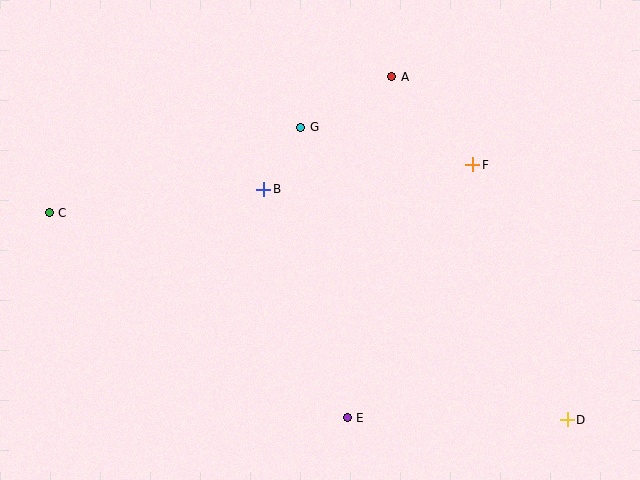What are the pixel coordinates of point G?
Point G is at (301, 127).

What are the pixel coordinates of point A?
Point A is at (392, 77).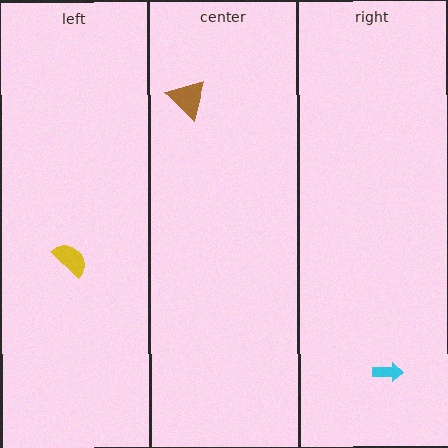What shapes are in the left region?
The yellow semicircle.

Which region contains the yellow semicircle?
The left region.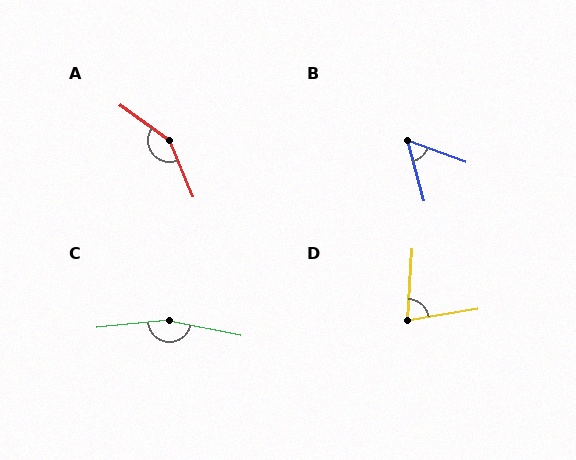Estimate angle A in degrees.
Approximately 148 degrees.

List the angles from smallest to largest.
B (55°), D (77°), A (148°), C (162°).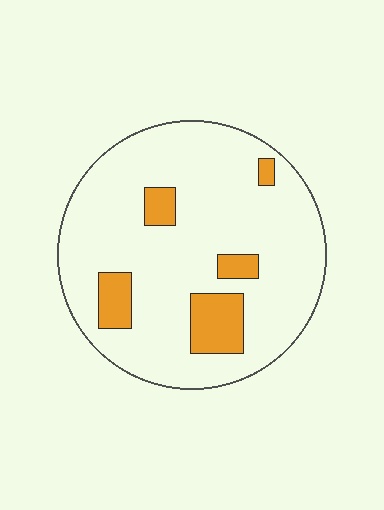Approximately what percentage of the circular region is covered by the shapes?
Approximately 15%.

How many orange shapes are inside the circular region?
5.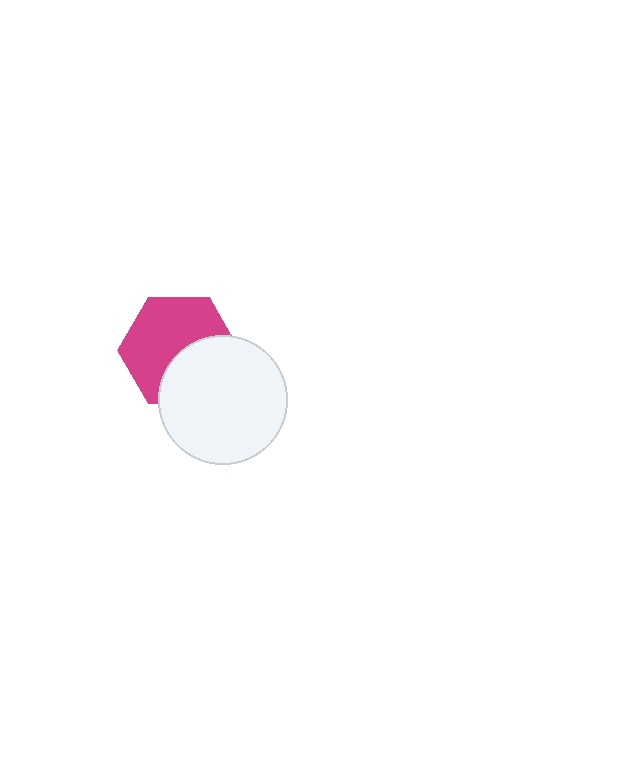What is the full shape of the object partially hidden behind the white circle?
The partially hidden object is a magenta hexagon.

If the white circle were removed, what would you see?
You would see the complete magenta hexagon.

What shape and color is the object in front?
The object in front is a white circle.